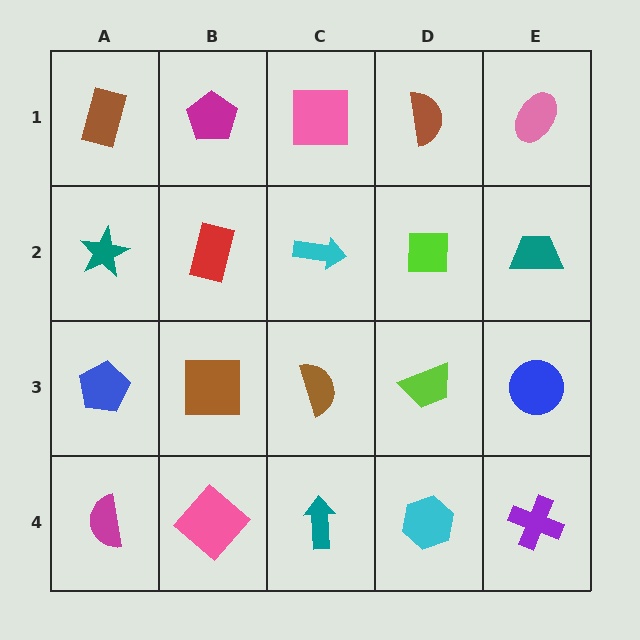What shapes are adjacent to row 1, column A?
A teal star (row 2, column A), a magenta pentagon (row 1, column B).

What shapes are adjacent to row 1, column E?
A teal trapezoid (row 2, column E), a brown semicircle (row 1, column D).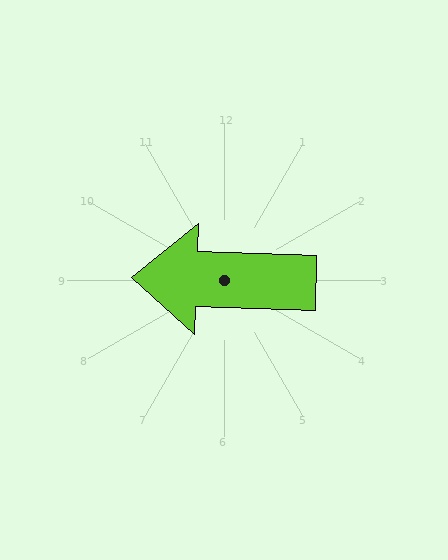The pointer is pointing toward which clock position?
Roughly 9 o'clock.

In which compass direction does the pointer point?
West.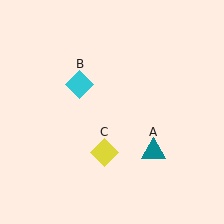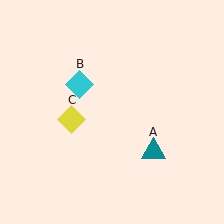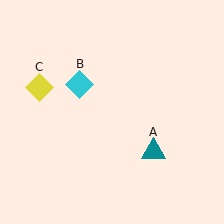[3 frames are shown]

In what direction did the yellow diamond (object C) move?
The yellow diamond (object C) moved up and to the left.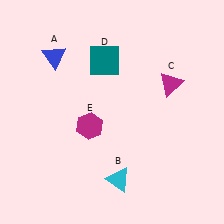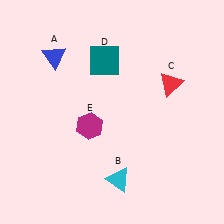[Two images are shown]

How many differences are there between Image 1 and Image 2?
There is 1 difference between the two images.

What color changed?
The triangle (C) changed from magenta in Image 1 to red in Image 2.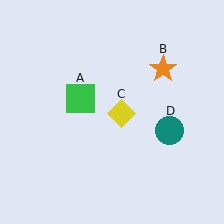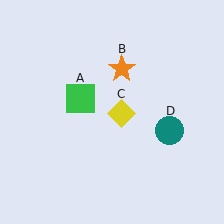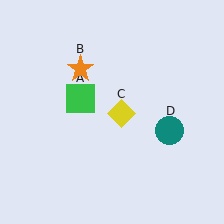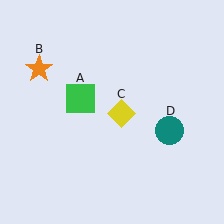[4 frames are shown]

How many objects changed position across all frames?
1 object changed position: orange star (object B).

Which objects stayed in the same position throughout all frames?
Green square (object A) and yellow diamond (object C) and teal circle (object D) remained stationary.